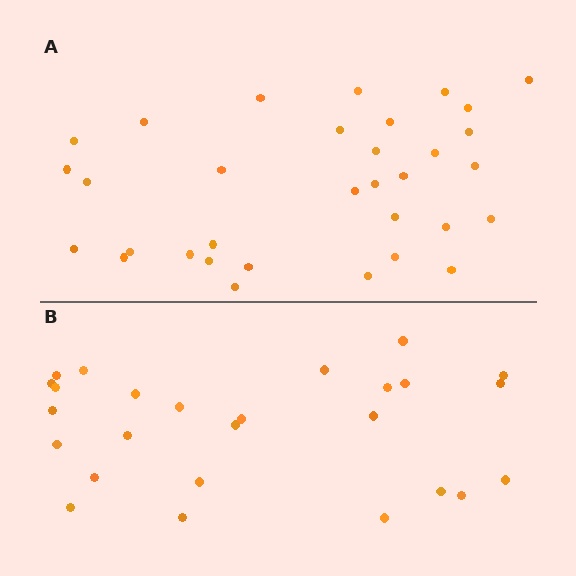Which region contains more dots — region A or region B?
Region A (the top region) has more dots.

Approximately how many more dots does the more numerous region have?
Region A has roughly 8 or so more dots than region B.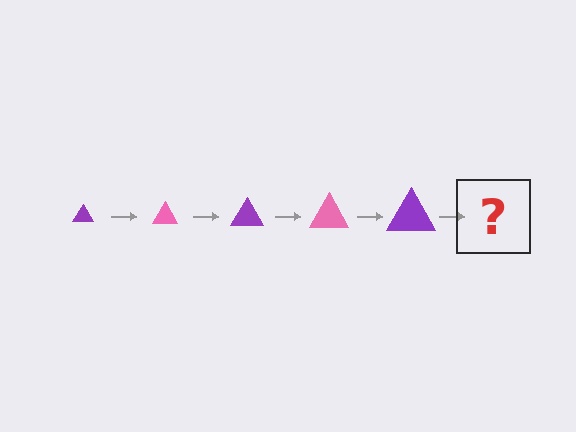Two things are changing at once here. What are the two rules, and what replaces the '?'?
The two rules are that the triangle grows larger each step and the color cycles through purple and pink. The '?' should be a pink triangle, larger than the previous one.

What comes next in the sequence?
The next element should be a pink triangle, larger than the previous one.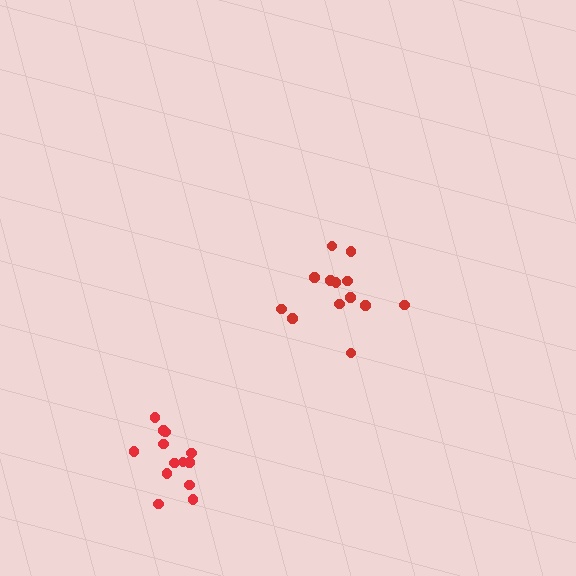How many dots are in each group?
Group 1: 13 dots, Group 2: 14 dots (27 total).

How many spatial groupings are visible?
There are 2 spatial groupings.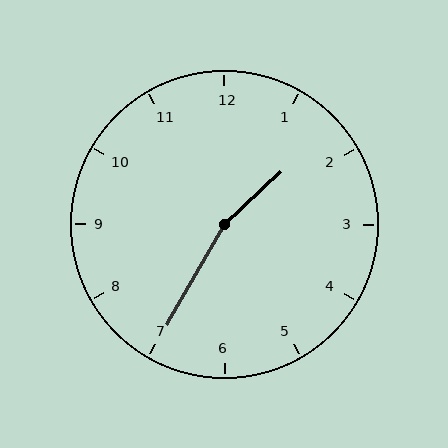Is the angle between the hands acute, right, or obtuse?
It is obtuse.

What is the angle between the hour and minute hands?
Approximately 162 degrees.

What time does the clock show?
1:35.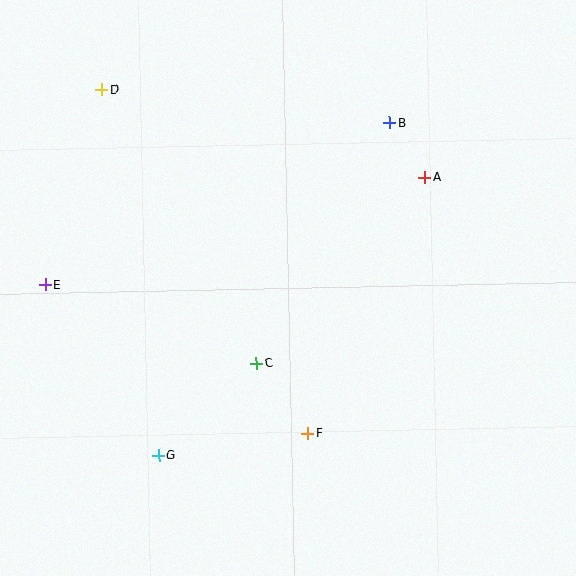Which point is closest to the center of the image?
Point C at (256, 363) is closest to the center.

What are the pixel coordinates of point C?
Point C is at (256, 363).